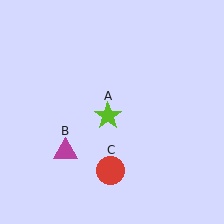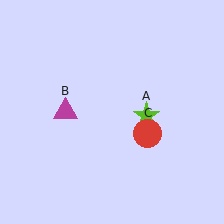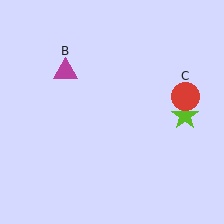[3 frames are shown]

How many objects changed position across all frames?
3 objects changed position: lime star (object A), magenta triangle (object B), red circle (object C).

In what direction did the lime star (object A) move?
The lime star (object A) moved right.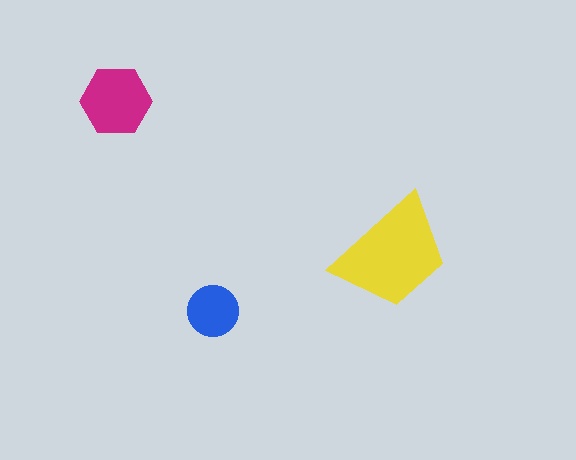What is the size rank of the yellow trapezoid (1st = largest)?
1st.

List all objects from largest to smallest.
The yellow trapezoid, the magenta hexagon, the blue circle.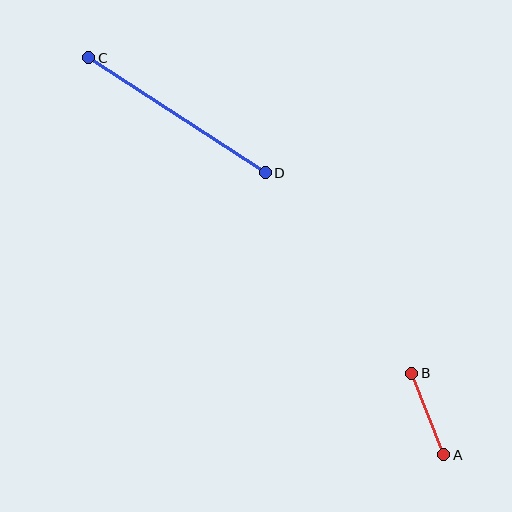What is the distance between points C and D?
The distance is approximately 210 pixels.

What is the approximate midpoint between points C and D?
The midpoint is at approximately (177, 115) pixels.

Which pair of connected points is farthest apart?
Points C and D are farthest apart.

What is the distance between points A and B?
The distance is approximately 88 pixels.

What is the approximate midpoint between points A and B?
The midpoint is at approximately (428, 414) pixels.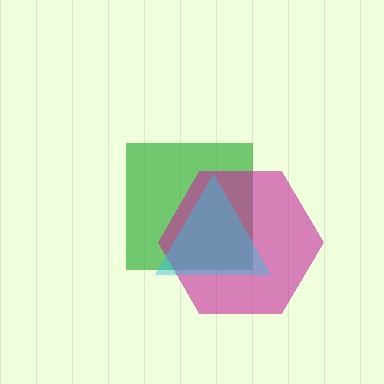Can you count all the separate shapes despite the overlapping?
Yes, there are 3 separate shapes.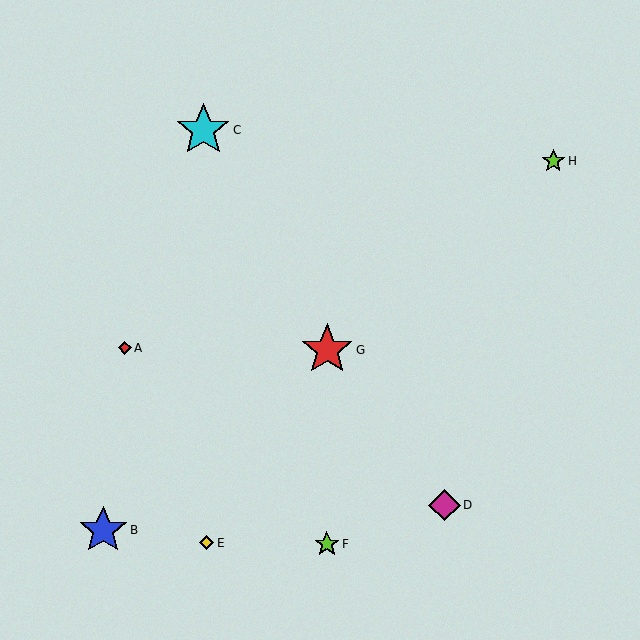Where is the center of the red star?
The center of the red star is at (327, 350).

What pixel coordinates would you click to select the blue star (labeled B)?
Click at (103, 530) to select the blue star B.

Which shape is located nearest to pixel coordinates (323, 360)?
The red star (labeled G) at (327, 350) is nearest to that location.